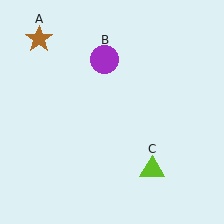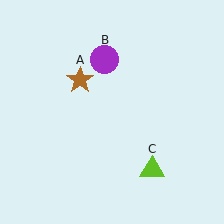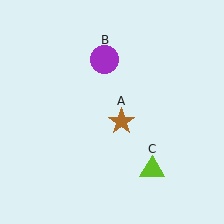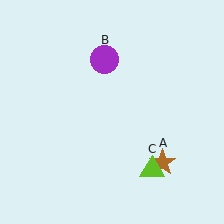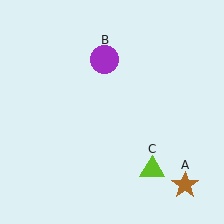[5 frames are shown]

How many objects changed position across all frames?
1 object changed position: brown star (object A).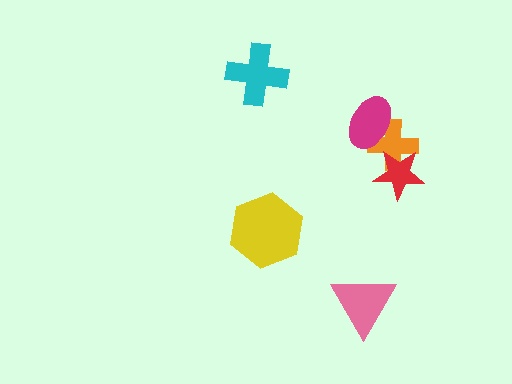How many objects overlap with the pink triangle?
0 objects overlap with the pink triangle.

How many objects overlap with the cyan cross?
0 objects overlap with the cyan cross.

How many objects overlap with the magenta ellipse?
1 object overlaps with the magenta ellipse.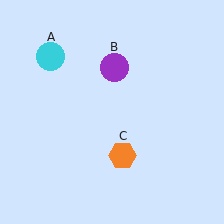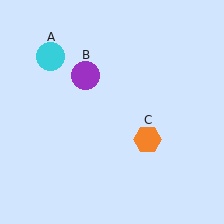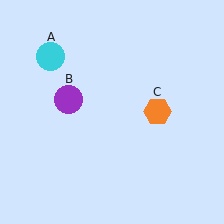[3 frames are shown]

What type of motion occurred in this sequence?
The purple circle (object B), orange hexagon (object C) rotated counterclockwise around the center of the scene.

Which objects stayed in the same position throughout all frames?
Cyan circle (object A) remained stationary.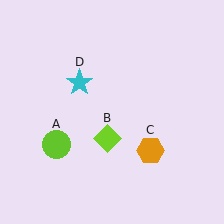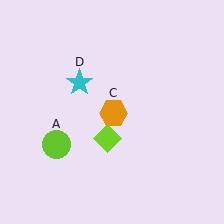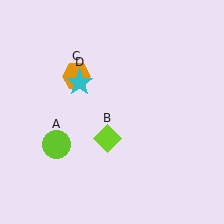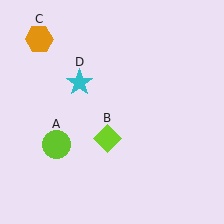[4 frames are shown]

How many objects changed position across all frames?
1 object changed position: orange hexagon (object C).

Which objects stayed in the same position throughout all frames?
Lime circle (object A) and lime diamond (object B) and cyan star (object D) remained stationary.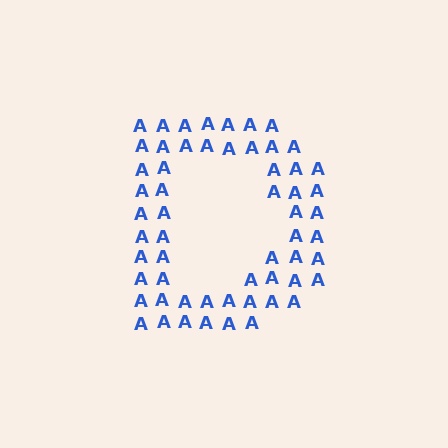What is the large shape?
The large shape is the letter D.